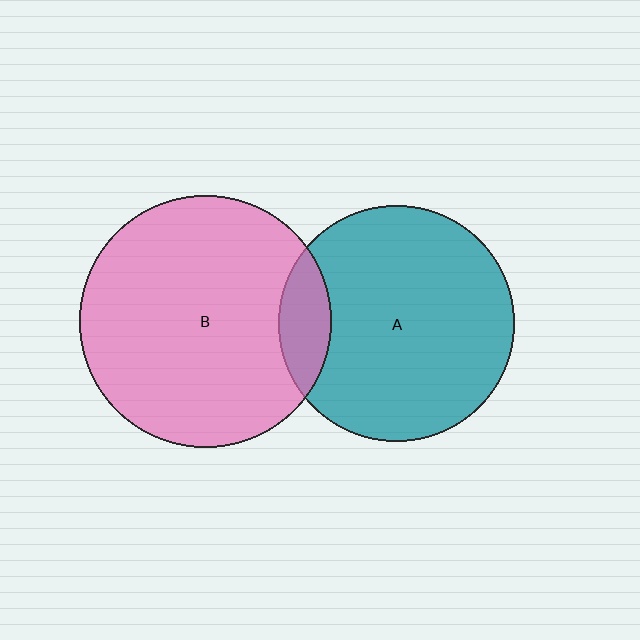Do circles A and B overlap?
Yes.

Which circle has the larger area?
Circle B (pink).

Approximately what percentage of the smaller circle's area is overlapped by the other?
Approximately 10%.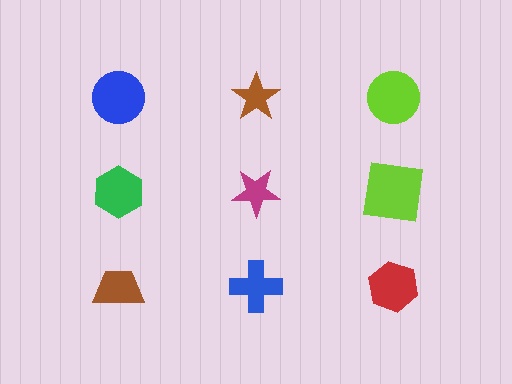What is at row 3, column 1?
A brown trapezoid.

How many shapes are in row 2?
3 shapes.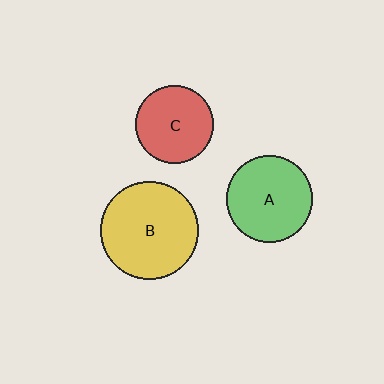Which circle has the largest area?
Circle B (yellow).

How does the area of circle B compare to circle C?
Approximately 1.6 times.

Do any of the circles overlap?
No, none of the circles overlap.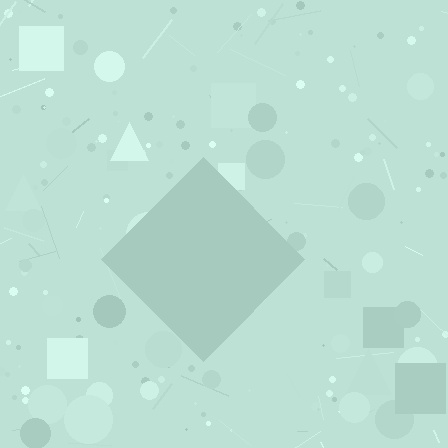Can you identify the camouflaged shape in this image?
The camouflaged shape is a diamond.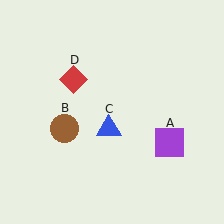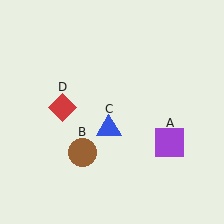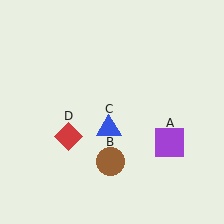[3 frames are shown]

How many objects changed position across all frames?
2 objects changed position: brown circle (object B), red diamond (object D).